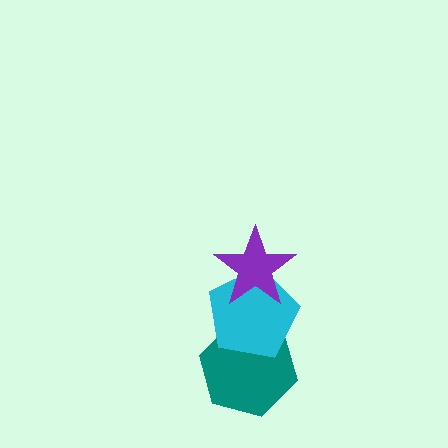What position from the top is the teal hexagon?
The teal hexagon is 3rd from the top.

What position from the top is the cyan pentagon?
The cyan pentagon is 2nd from the top.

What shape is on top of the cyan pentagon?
The purple star is on top of the cyan pentagon.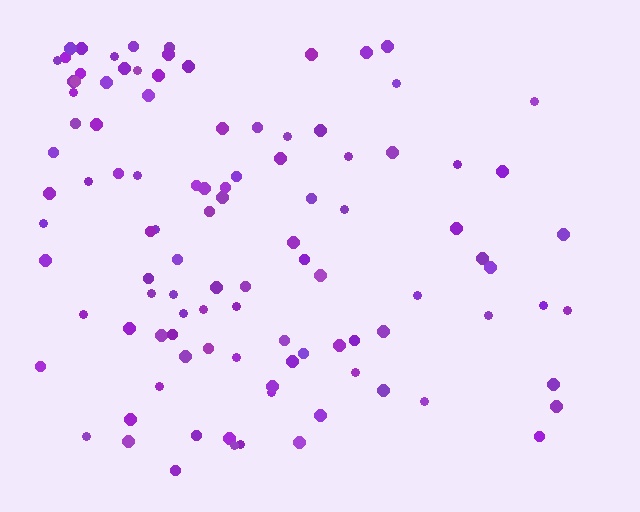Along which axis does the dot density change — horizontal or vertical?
Horizontal.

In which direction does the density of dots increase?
From right to left, with the left side densest.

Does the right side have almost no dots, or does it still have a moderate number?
Still a moderate number, just noticeably fewer than the left.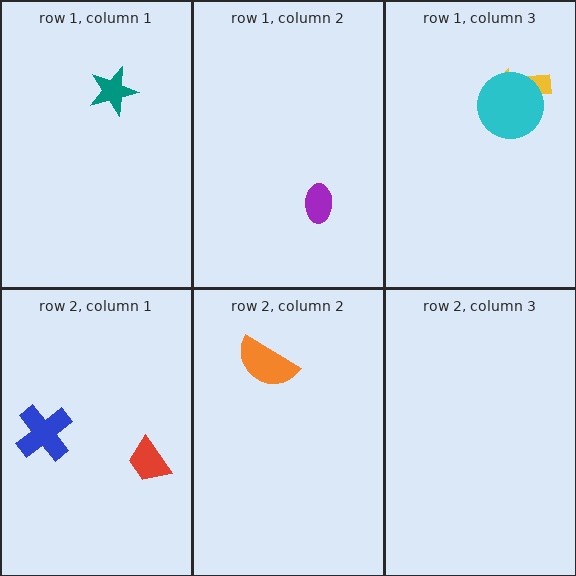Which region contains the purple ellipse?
The row 1, column 2 region.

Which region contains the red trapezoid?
The row 2, column 1 region.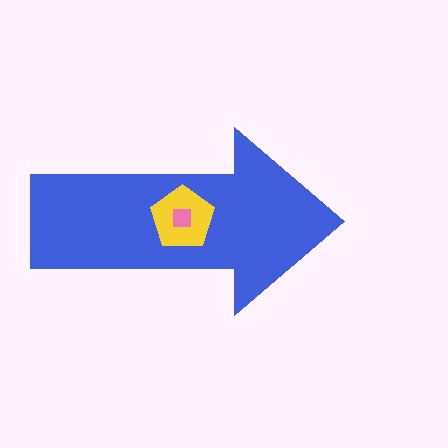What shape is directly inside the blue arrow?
The yellow pentagon.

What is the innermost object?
The pink square.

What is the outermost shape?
The blue arrow.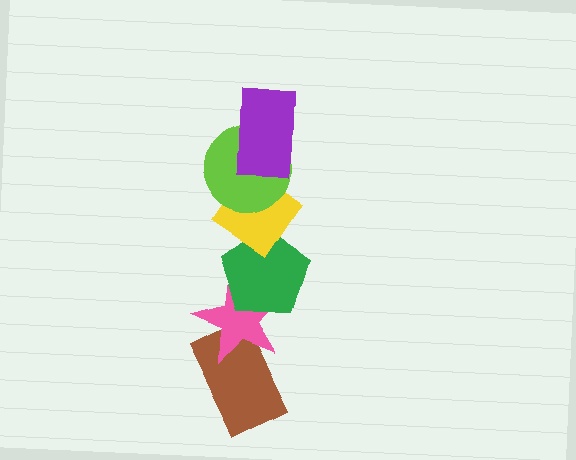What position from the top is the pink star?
The pink star is 5th from the top.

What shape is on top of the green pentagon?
The yellow diamond is on top of the green pentagon.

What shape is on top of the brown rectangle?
The pink star is on top of the brown rectangle.